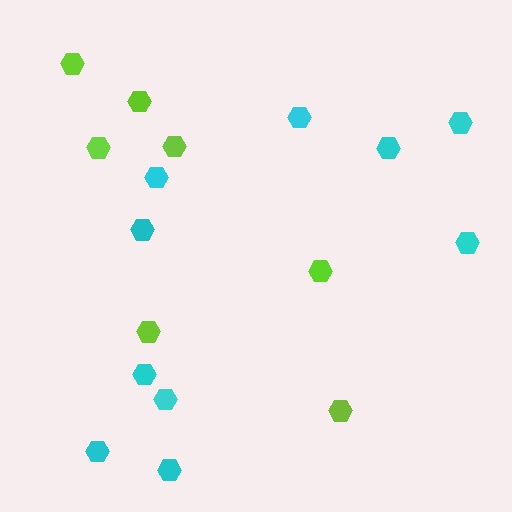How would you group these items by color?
There are 2 groups: one group of lime hexagons (7) and one group of cyan hexagons (10).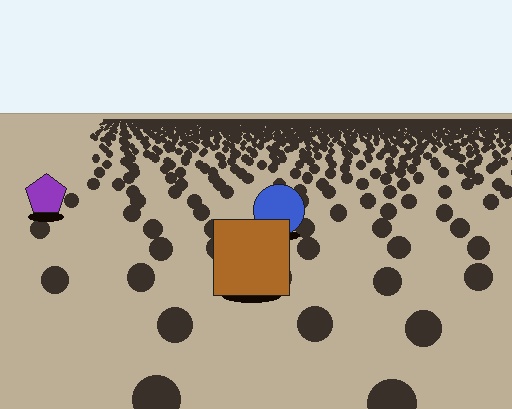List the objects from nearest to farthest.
From nearest to farthest: the brown square, the blue circle, the purple pentagon.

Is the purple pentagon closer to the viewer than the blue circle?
No. The blue circle is closer — you can tell from the texture gradient: the ground texture is coarser near it.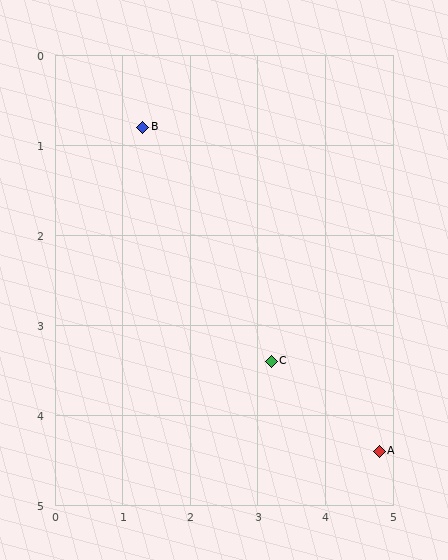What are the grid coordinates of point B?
Point B is at approximately (1.3, 0.8).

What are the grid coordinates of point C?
Point C is at approximately (3.2, 3.4).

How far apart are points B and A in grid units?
Points B and A are about 5.0 grid units apart.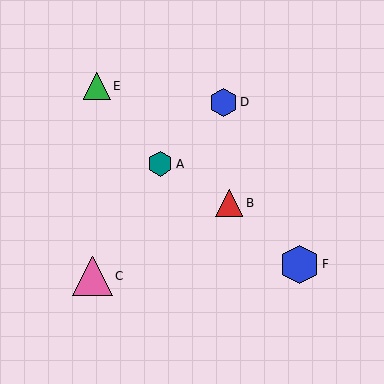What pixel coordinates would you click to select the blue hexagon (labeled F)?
Click at (299, 264) to select the blue hexagon F.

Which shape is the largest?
The pink triangle (labeled C) is the largest.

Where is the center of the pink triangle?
The center of the pink triangle is at (92, 276).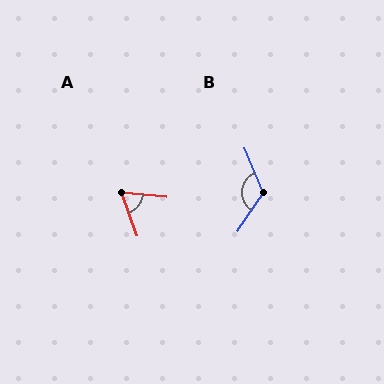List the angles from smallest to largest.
A (65°), B (124°).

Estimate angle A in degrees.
Approximately 65 degrees.